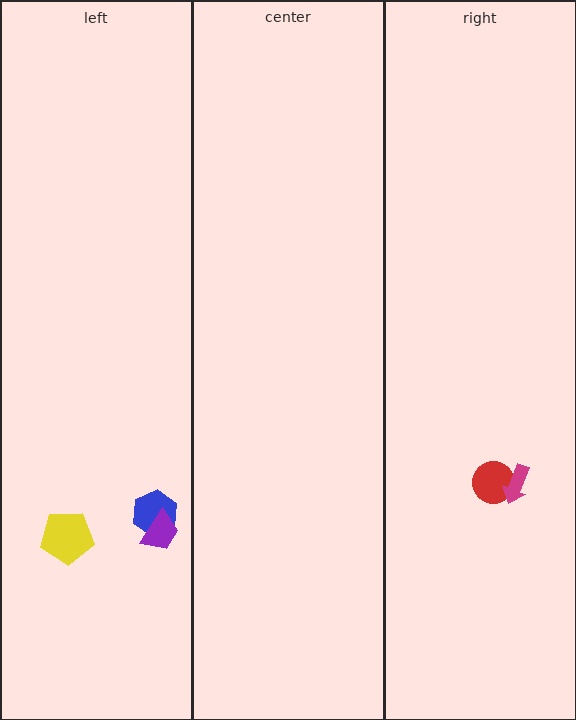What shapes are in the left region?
The yellow pentagon, the blue hexagon, the purple trapezoid.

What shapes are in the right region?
The red circle, the magenta arrow.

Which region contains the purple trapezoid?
The left region.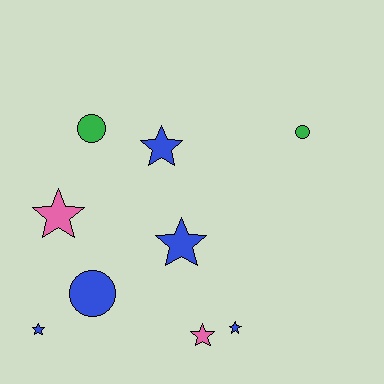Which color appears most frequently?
Blue, with 5 objects.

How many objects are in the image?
There are 9 objects.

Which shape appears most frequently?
Star, with 6 objects.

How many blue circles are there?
There is 1 blue circle.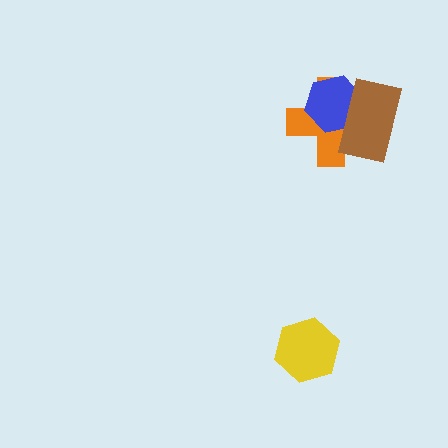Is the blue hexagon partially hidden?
Yes, it is partially covered by another shape.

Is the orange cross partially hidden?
Yes, it is partially covered by another shape.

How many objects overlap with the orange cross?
2 objects overlap with the orange cross.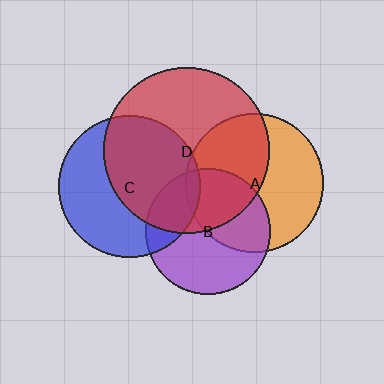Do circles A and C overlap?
Yes.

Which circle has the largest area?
Circle D (red).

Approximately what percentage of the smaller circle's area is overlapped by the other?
Approximately 5%.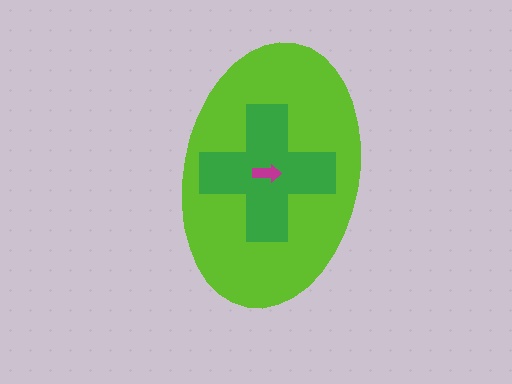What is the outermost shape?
The lime ellipse.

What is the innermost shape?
The magenta arrow.